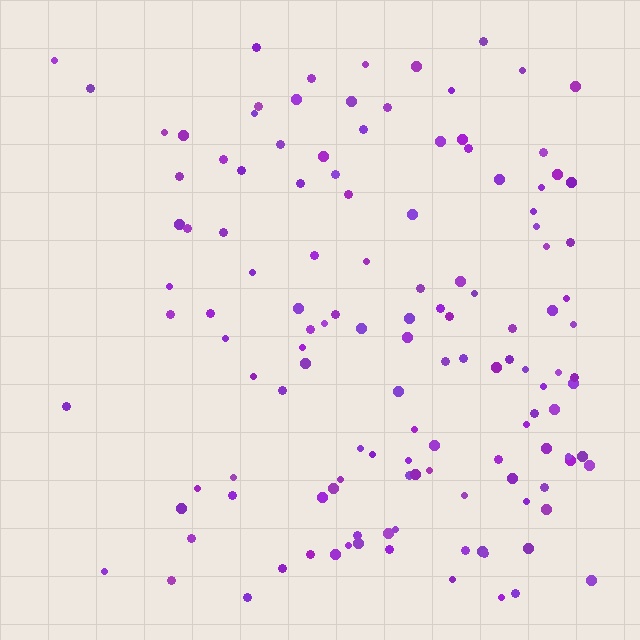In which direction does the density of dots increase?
From left to right, with the right side densest.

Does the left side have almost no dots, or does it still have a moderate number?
Still a moderate number, just noticeably fewer than the right.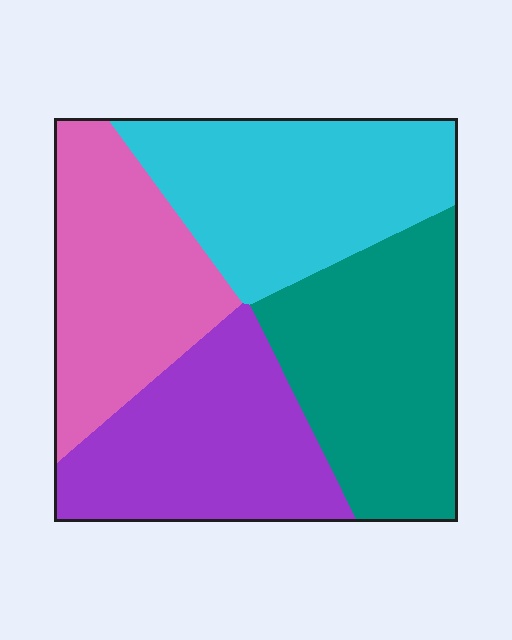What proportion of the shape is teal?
Teal takes up about one quarter (1/4) of the shape.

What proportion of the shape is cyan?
Cyan covers around 25% of the shape.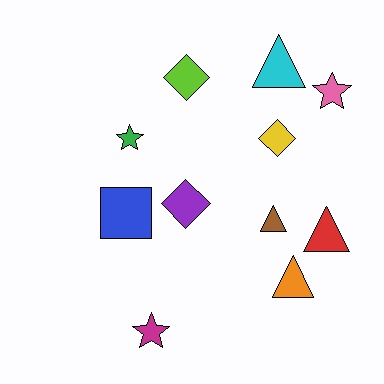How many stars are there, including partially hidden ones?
There are 3 stars.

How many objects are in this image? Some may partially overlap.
There are 11 objects.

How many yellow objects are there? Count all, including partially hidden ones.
There is 1 yellow object.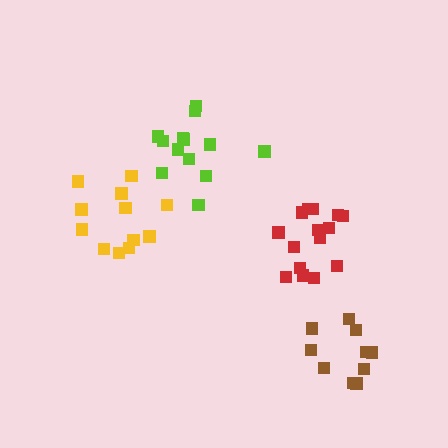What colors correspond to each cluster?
The clusters are colored: red, yellow, brown, lime.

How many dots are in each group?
Group 1: 15 dots, Group 2: 12 dots, Group 3: 10 dots, Group 4: 13 dots (50 total).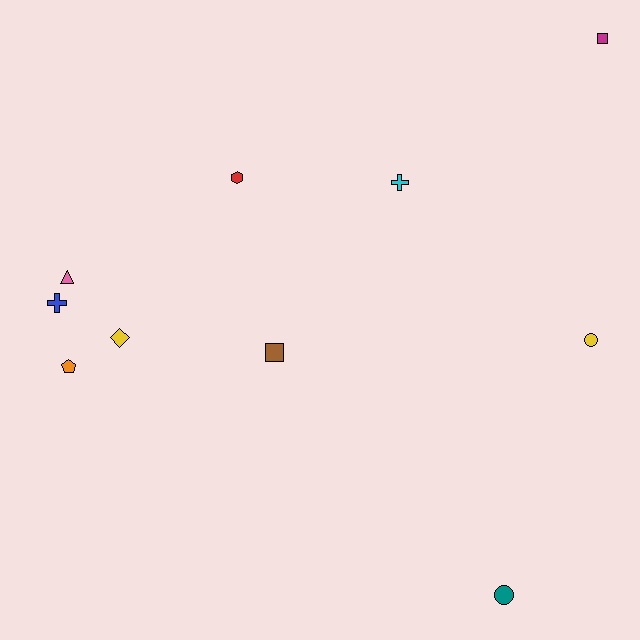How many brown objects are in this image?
There is 1 brown object.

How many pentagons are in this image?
There is 1 pentagon.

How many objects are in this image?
There are 10 objects.